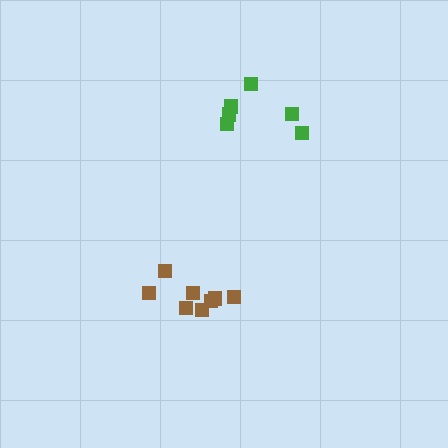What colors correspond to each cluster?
The clusters are colored: brown, green.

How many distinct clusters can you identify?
There are 2 distinct clusters.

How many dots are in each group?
Group 1: 8 dots, Group 2: 6 dots (14 total).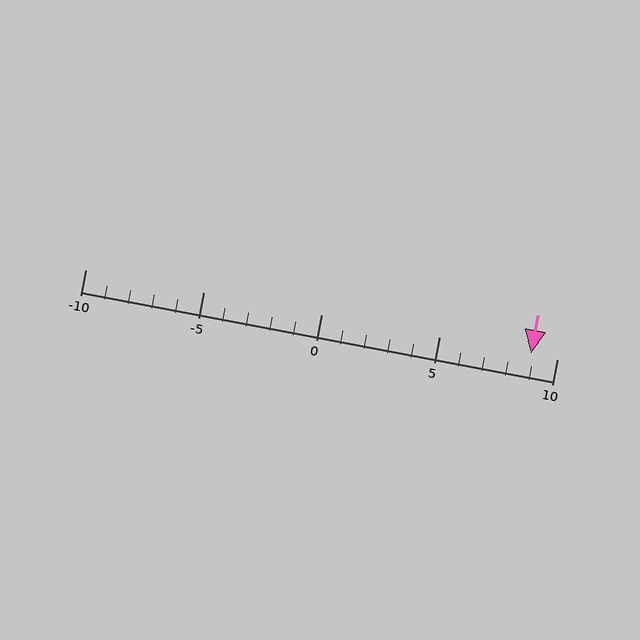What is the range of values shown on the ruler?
The ruler shows values from -10 to 10.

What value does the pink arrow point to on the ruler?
The pink arrow points to approximately 9.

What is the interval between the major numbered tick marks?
The major tick marks are spaced 5 units apart.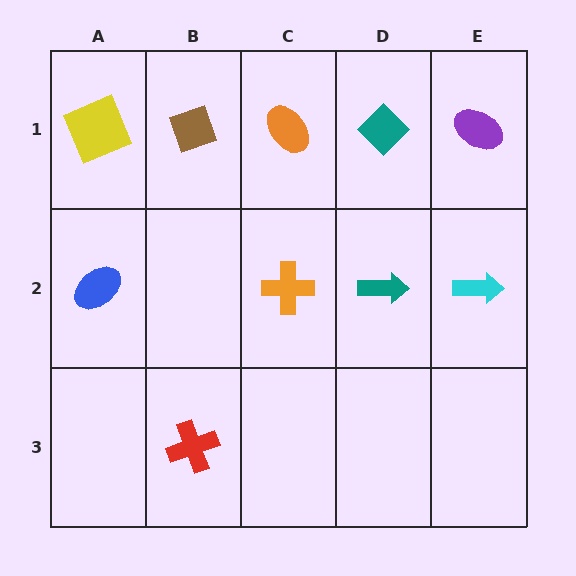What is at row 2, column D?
A teal arrow.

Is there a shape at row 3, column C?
No, that cell is empty.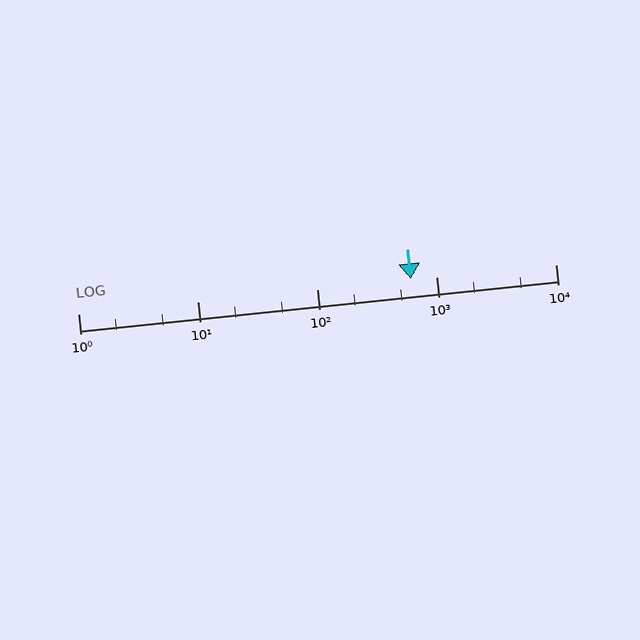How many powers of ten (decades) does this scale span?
The scale spans 4 decades, from 1 to 10000.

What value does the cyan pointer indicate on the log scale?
The pointer indicates approximately 610.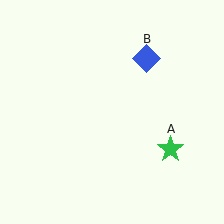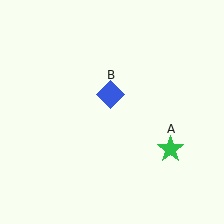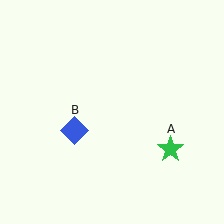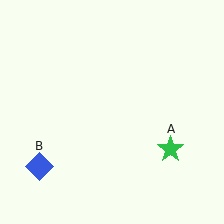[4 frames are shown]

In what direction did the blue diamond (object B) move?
The blue diamond (object B) moved down and to the left.